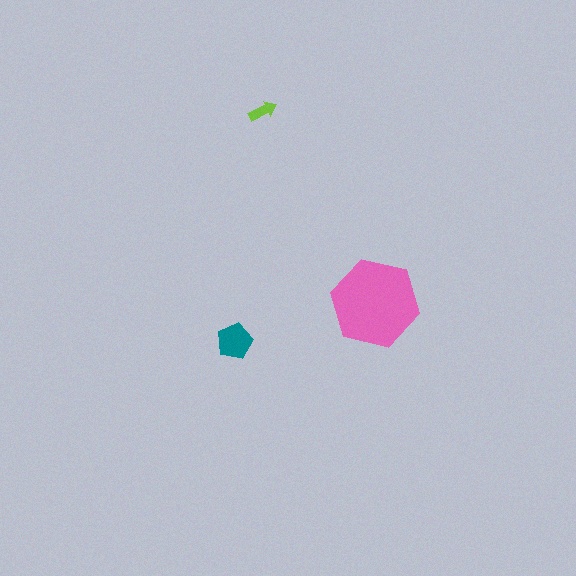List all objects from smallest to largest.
The lime arrow, the teal pentagon, the pink hexagon.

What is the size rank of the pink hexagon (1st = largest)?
1st.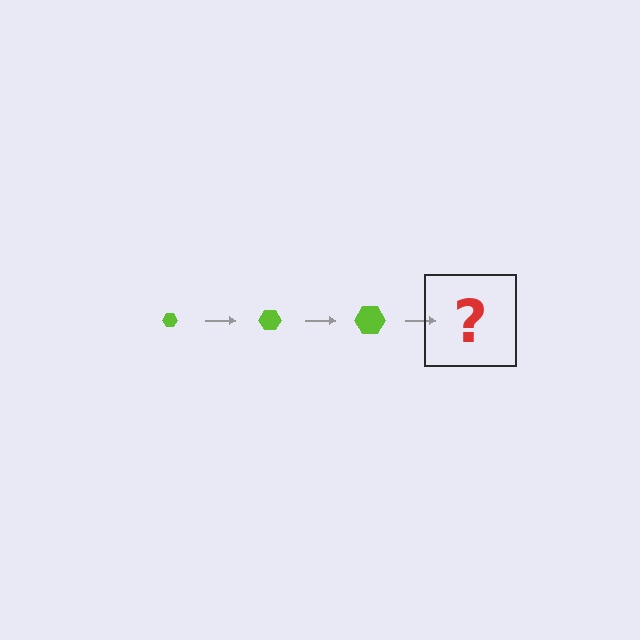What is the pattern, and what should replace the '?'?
The pattern is that the hexagon gets progressively larger each step. The '?' should be a lime hexagon, larger than the previous one.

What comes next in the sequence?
The next element should be a lime hexagon, larger than the previous one.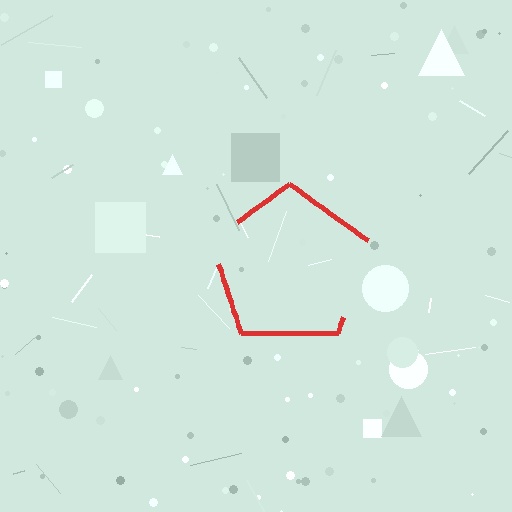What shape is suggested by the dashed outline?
The dashed outline suggests a pentagon.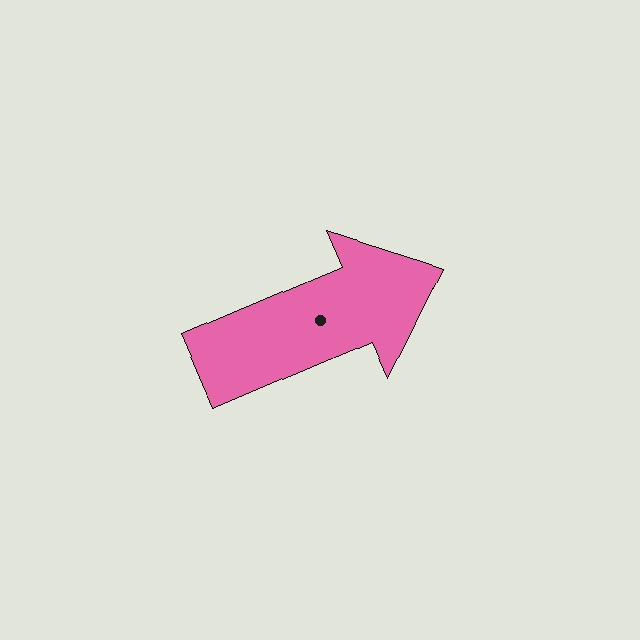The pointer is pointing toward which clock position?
Roughly 2 o'clock.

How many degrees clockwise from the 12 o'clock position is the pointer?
Approximately 67 degrees.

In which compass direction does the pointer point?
Northeast.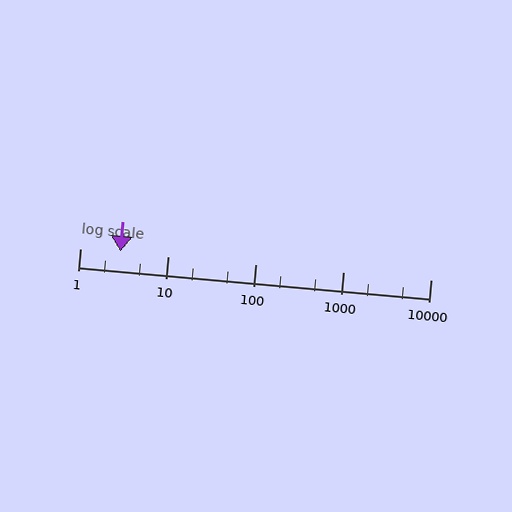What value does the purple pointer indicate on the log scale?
The pointer indicates approximately 2.9.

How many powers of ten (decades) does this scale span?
The scale spans 4 decades, from 1 to 10000.